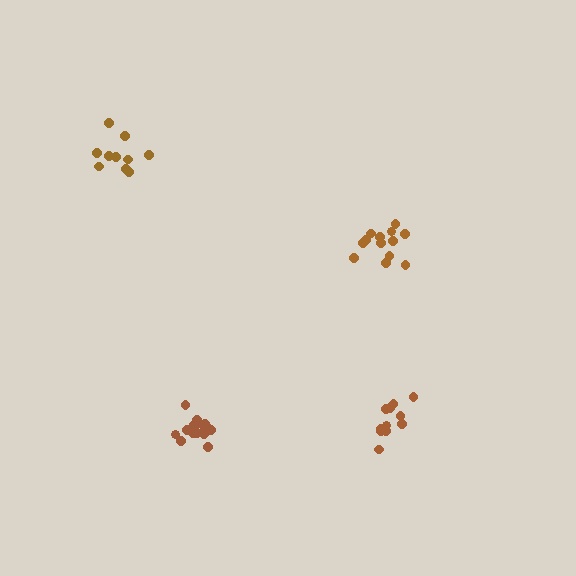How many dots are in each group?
Group 1: 11 dots, Group 2: 15 dots, Group 3: 13 dots, Group 4: 10 dots (49 total).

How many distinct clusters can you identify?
There are 4 distinct clusters.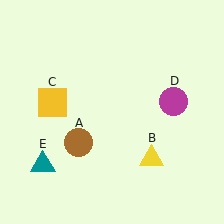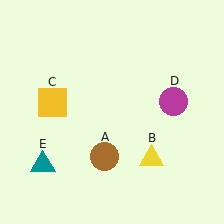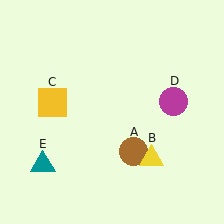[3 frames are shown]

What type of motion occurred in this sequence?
The brown circle (object A) rotated counterclockwise around the center of the scene.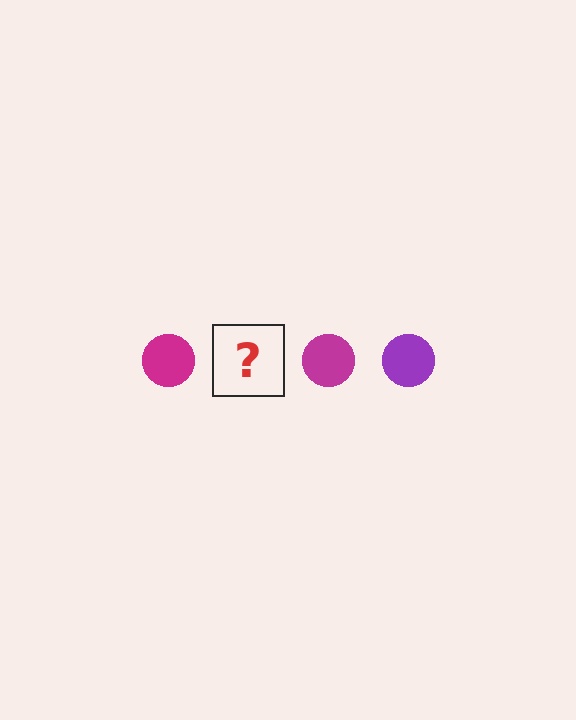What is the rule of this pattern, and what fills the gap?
The rule is that the pattern cycles through magenta, purple circles. The gap should be filled with a purple circle.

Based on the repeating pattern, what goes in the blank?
The blank should be a purple circle.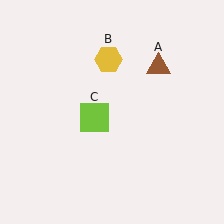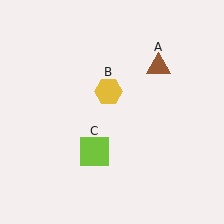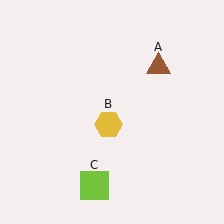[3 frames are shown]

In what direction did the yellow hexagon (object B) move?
The yellow hexagon (object B) moved down.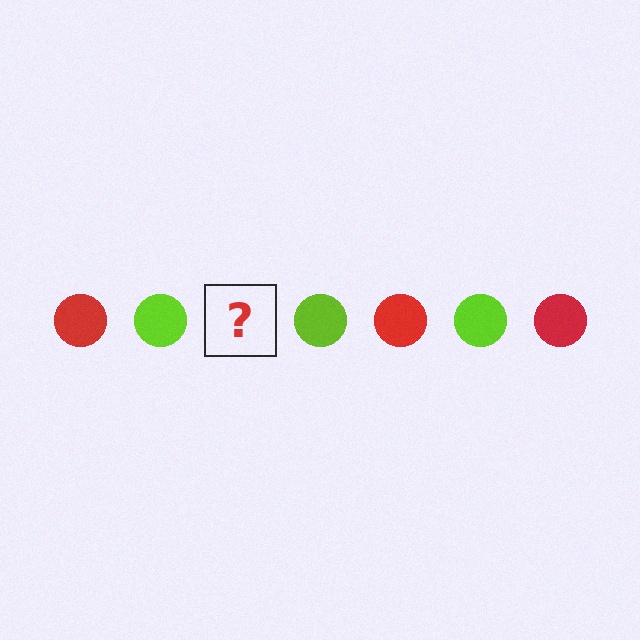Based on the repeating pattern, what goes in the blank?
The blank should be a red circle.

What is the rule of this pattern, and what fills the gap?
The rule is that the pattern cycles through red, lime circles. The gap should be filled with a red circle.